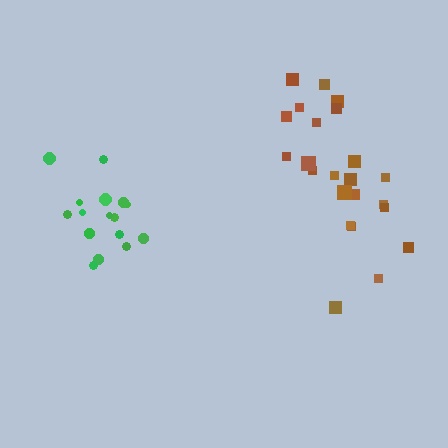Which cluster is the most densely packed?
Green.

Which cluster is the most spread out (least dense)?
Brown.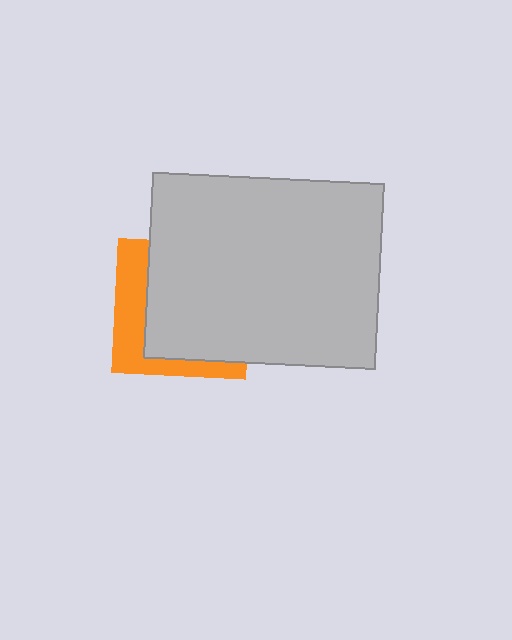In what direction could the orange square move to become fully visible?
The orange square could move toward the lower-left. That would shift it out from behind the light gray rectangle entirely.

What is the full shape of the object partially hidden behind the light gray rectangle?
The partially hidden object is an orange square.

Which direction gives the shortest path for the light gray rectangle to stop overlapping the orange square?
Moving toward the upper-right gives the shortest separation.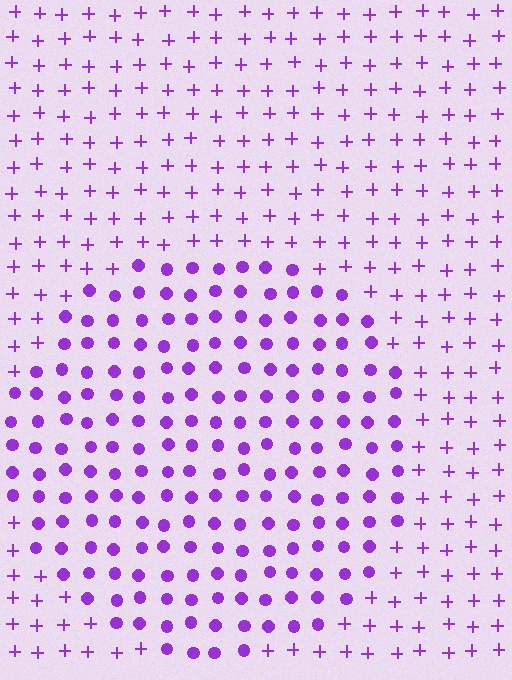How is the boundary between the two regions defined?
The boundary is defined by a change in element shape: circles inside vs. plus signs outside. All elements share the same color and spacing.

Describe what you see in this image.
The image is filled with small purple elements arranged in a uniform grid. A circle-shaped region contains circles, while the surrounding area contains plus signs. The boundary is defined purely by the change in element shape.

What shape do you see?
I see a circle.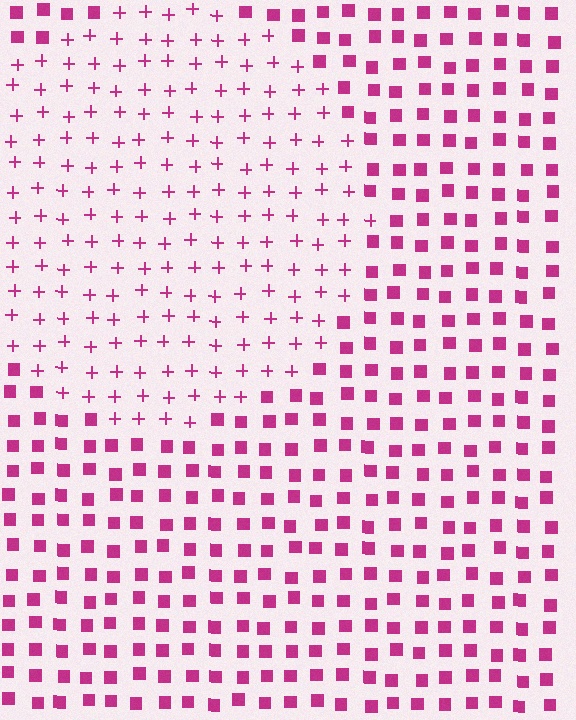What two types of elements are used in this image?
The image uses plus signs inside the circle region and squares outside it.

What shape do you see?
I see a circle.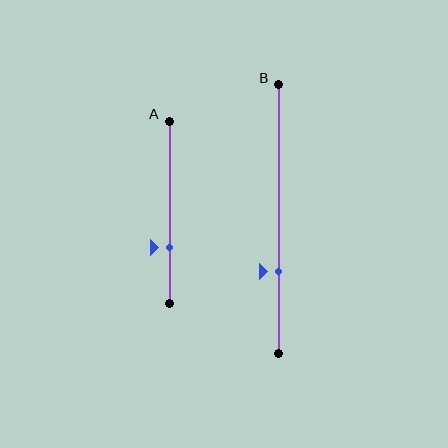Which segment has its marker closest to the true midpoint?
Segment A has its marker closest to the true midpoint.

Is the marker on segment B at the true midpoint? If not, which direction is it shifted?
No, the marker on segment B is shifted downward by about 20% of the segment length.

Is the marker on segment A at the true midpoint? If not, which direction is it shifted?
No, the marker on segment A is shifted downward by about 19% of the segment length.